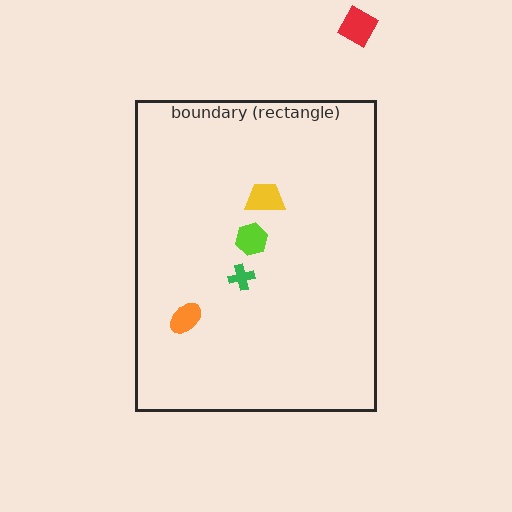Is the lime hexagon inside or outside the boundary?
Inside.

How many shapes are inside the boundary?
4 inside, 1 outside.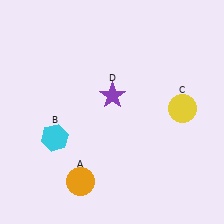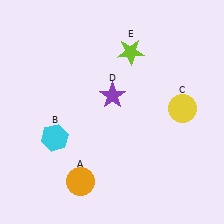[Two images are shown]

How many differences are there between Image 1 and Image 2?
There is 1 difference between the two images.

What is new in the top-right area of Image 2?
A lime star (E) was added in the top-right area of Image 2.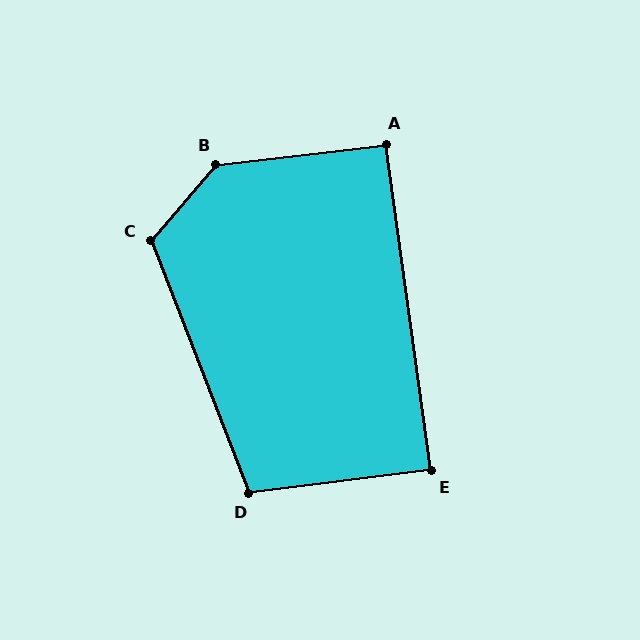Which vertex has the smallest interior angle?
E, at approximately 89 degrees.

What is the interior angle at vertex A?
Approximately 91 degrees (approximately right).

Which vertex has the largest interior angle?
B, at approximately 137 degrees.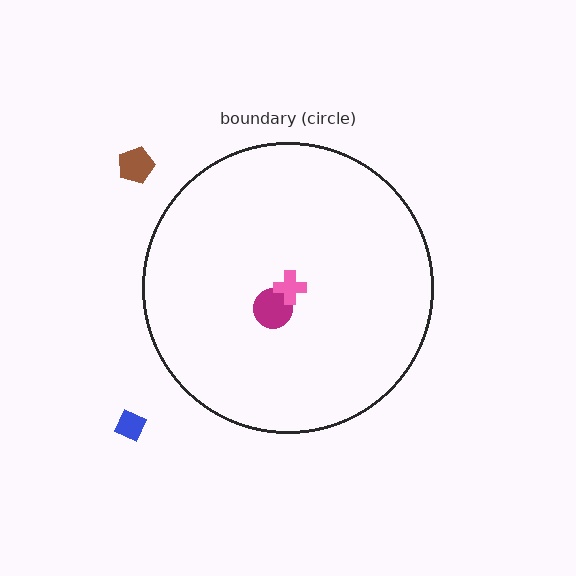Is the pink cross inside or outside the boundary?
Inside.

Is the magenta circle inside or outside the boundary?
Inside.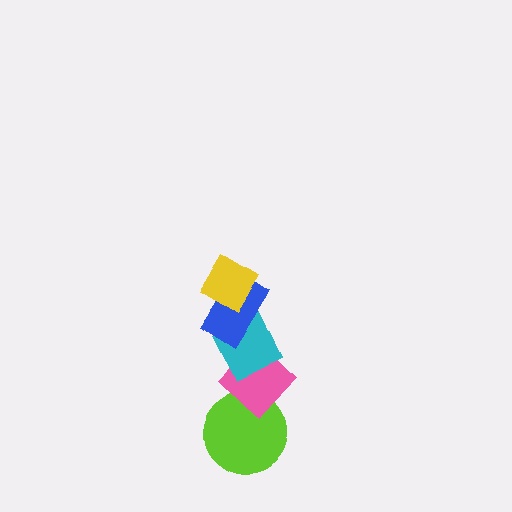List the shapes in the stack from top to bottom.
From top to bottom: the yellow diamond, the blue rectangle, the cyan diamond, the pink diamond, the lime circle.